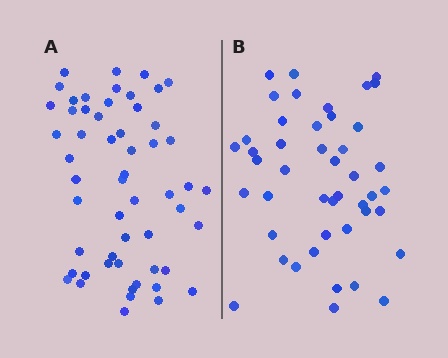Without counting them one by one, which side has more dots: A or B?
Region A (the left region) has more dots.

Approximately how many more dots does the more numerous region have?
Region A has roughly 10 or so more dots than region B.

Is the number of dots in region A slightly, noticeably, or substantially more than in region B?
Region A has only slightly more — the two regions are fairly close. The ratio is roughly 1.2 to 1.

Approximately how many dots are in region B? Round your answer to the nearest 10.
About 40 dots. (The exact count is 45, which rounds to 40.)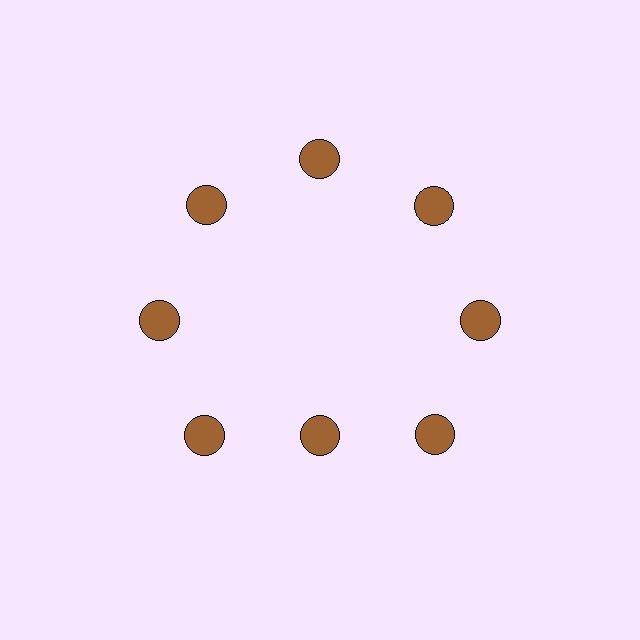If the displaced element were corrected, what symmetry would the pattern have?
It would have 8-fold rotational symmetry — the pattern would map onto itself every 45 degrees.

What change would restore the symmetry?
The symmetry would be restored by moving it outward, back onto the ring so that all 8 circles sit at equal angles and equal distance from the center.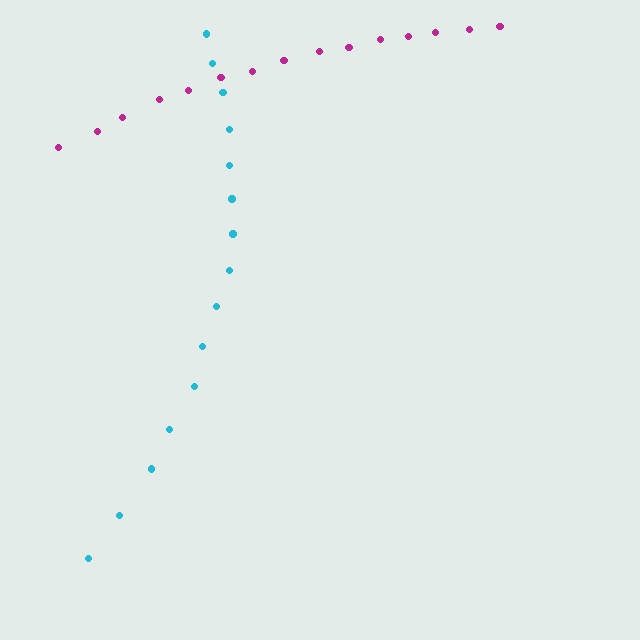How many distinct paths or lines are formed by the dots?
There are 2 distinct paths.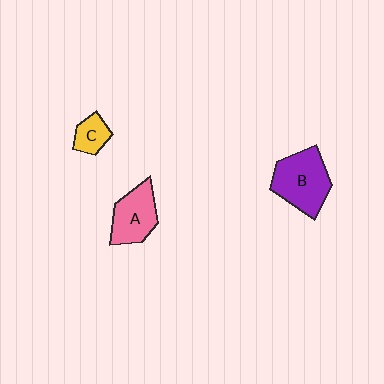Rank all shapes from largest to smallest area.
From largest to smallest: B (purple), A (pink), C (yellow).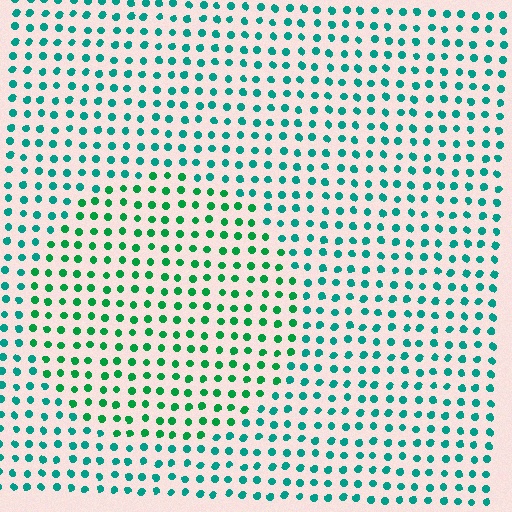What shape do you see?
I see a circle.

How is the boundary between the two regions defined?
The boundary is defined purely by a slight shift in hue (about 29 degrees). Spacing, size, and orientation are identical on both sides.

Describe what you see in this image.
The image is filled with small teal elements in a uniform arrangement. A circle-shaped region is visible where the elements are tinted to a slightly different hue, forming a subtle color boundary.